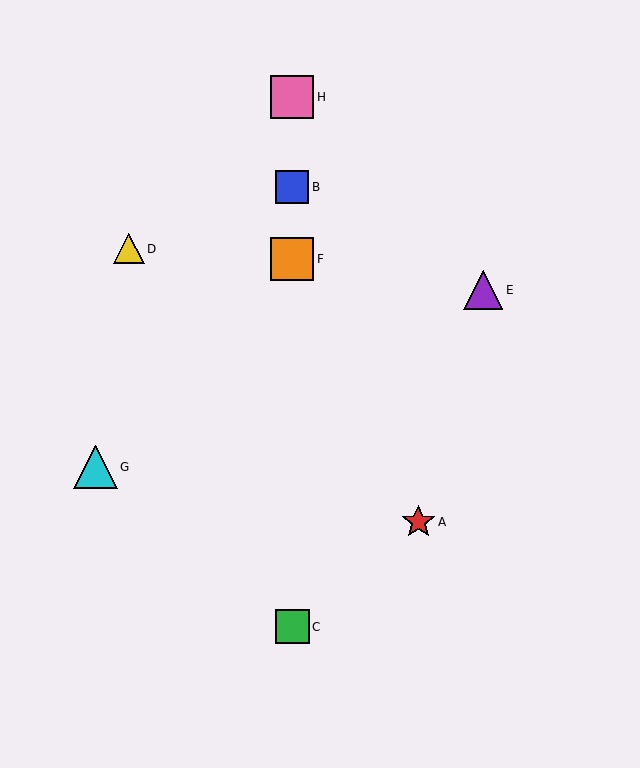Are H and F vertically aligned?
Yes, both are at x≈292.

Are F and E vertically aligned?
No, F is at x≈292 and E is at x≈483.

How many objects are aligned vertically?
4 objects (B, C, F, H) are aligned vertically.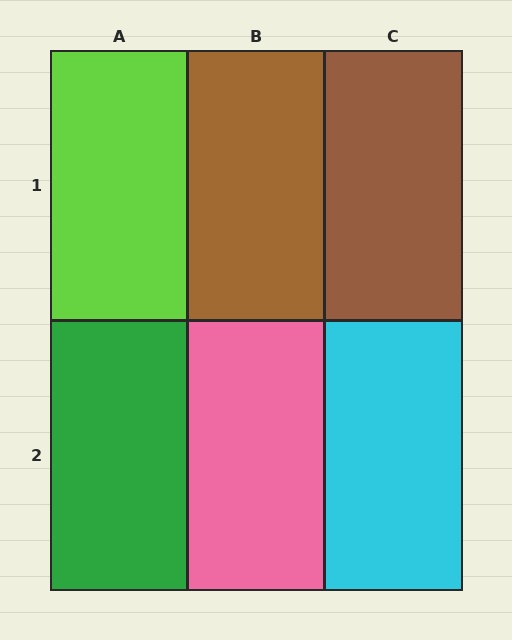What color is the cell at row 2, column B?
Pink.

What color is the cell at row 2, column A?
Green.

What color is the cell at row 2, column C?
Cyan.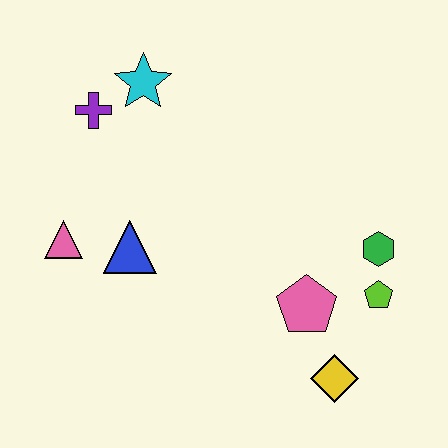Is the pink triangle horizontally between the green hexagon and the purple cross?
No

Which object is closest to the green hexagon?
The lime pentagon is closest to the green hexagon.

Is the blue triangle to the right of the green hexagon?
No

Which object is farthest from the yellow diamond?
The purple cross is farthest from the yellow diamond.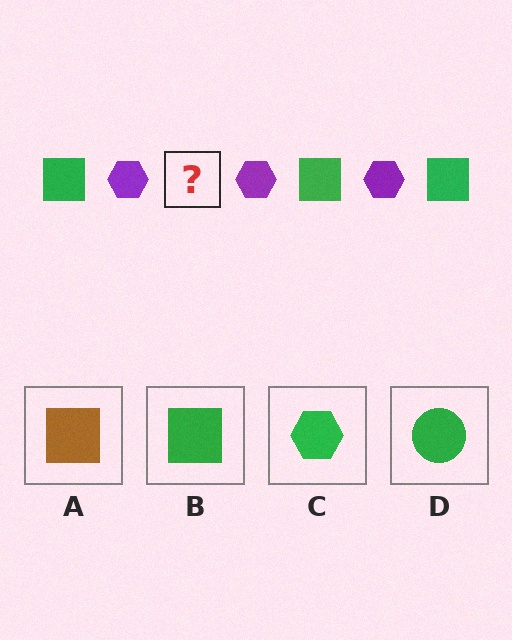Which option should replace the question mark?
Option B.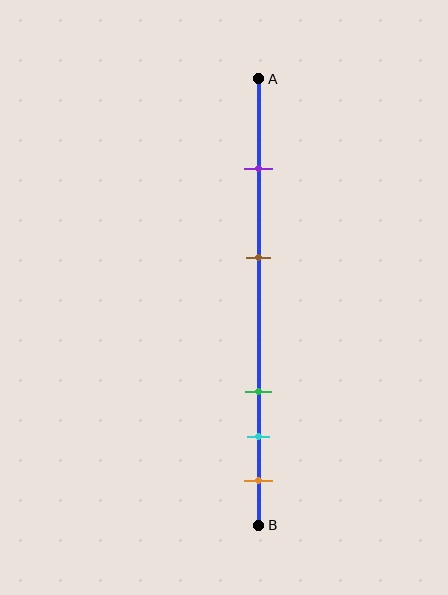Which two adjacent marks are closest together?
The cyan and orange marks are the closest adjacent pair.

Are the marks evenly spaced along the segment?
No, the marks are not evenly spaced.